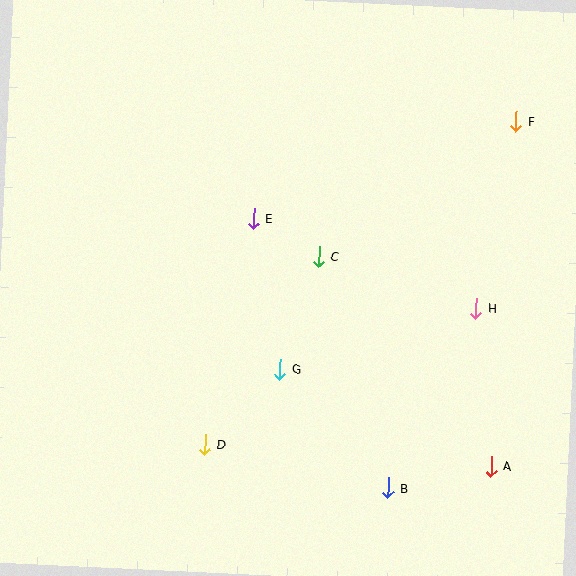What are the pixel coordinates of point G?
Point G is at (280, 369).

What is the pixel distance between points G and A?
The distance between G and A is 232 pixels.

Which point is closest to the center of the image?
Point C at (319, 256) is closest to the center.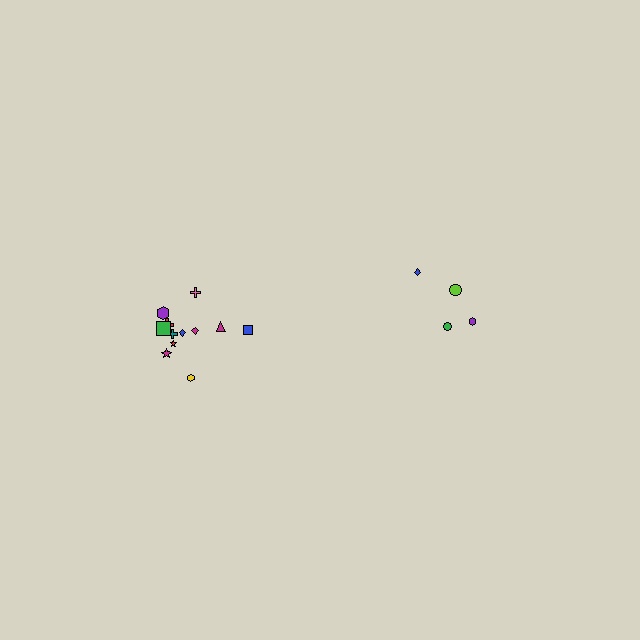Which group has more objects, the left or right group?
The left group.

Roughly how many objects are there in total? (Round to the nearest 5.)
Roughly 15 objects in total.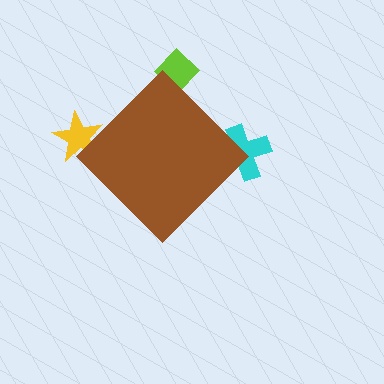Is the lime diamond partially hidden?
Yes, the lime diamond is partially hidden behind the brown diamond.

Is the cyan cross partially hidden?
Yes, the cyan cross is partially hidden behind the brown diamond.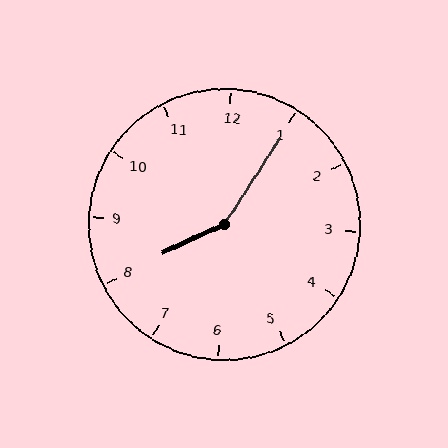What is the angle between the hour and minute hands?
Approximately 148 degrees.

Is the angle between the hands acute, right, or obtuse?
It is obtuse.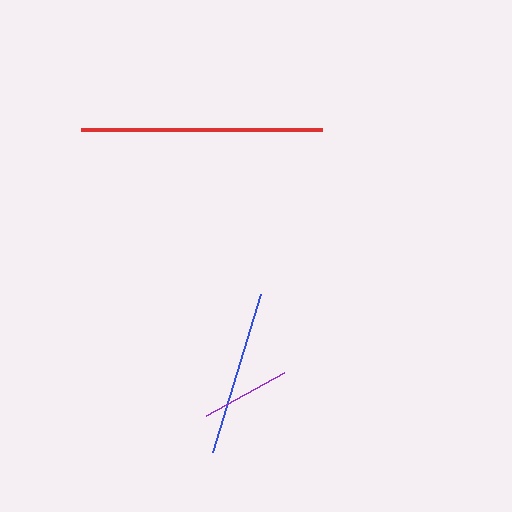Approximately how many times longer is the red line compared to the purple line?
The red line is approximately 2.7 times the length of the purple line.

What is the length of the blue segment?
The blue segment is approximately 165 pixels long.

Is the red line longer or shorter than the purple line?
The red line is longer than the purple line.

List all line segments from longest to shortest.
From longest to shortest: red, blue, purple.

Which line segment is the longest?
The red line is the longest at approximately 241 pixels.